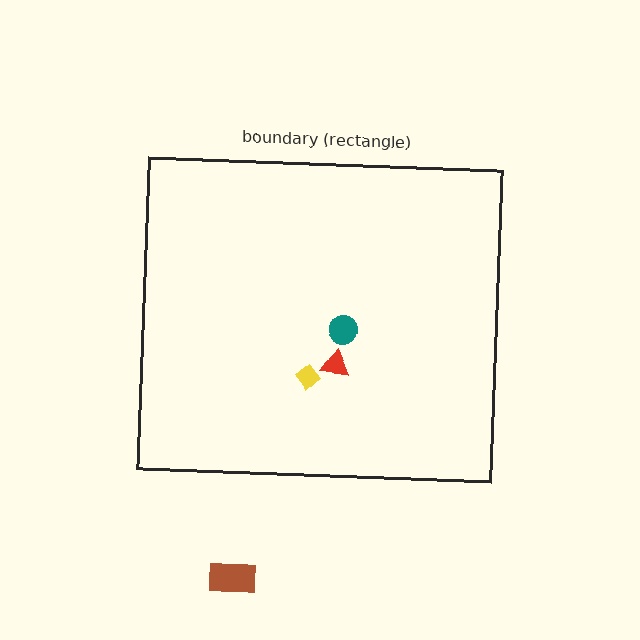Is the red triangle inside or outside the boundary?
Inside.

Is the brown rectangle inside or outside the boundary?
Outside.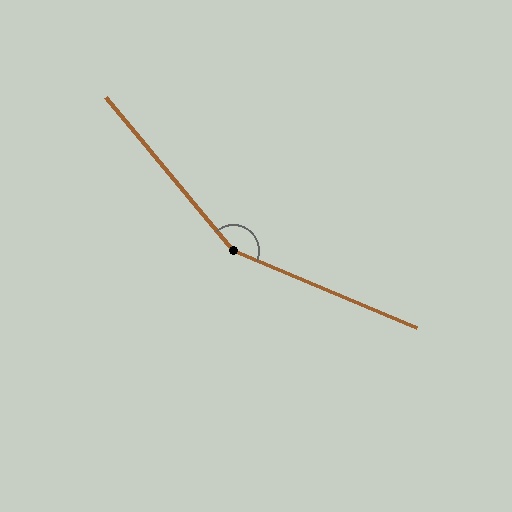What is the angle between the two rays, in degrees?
Approximately 152 degrees.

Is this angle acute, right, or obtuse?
It is obtuse.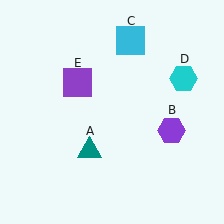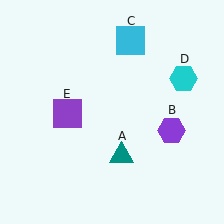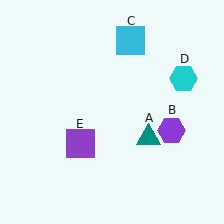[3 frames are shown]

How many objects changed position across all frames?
2 objects changed position: teal triangle (object A), purple square (object E).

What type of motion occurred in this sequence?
The teal triangle (object A), purple square (object E) rotated counterclockwise around the center of the scene.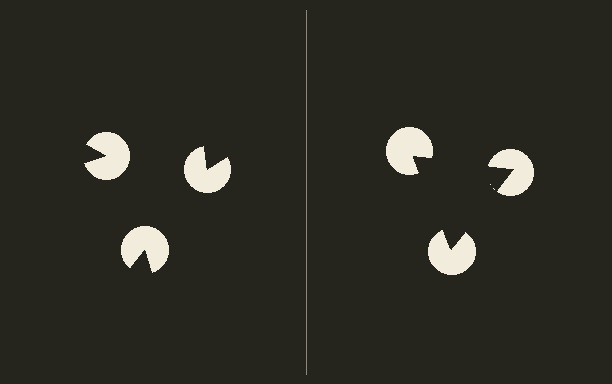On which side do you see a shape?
An illusory triangle appears on the right side. On the left side the wedge cuts are rotated, so no coherent shape forms.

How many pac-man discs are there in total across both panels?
6 — 3 on each side.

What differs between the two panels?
The pac-man discs are positioned identically on both sides; only the wedge orientations differ. On the right they align to a triangle; on the left they are misaligned.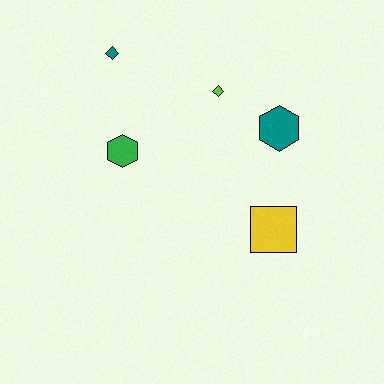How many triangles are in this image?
There are no triangles.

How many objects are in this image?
There are 5 objects.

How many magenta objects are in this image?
There are no magenta objects.